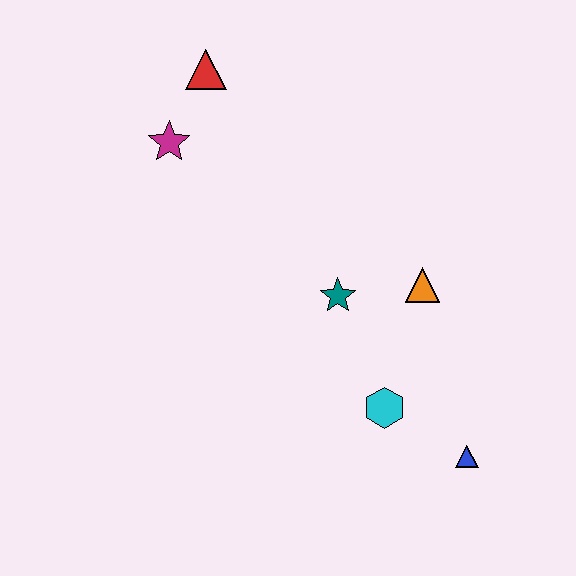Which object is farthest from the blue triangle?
The red triangle is farthest from the blue triangle.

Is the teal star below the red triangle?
Yes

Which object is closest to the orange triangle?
The teal star is closest to the orange triangle.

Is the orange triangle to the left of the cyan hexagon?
No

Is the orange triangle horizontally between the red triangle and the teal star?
No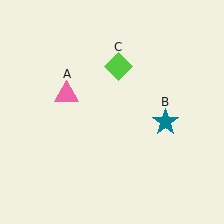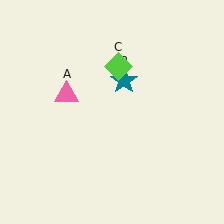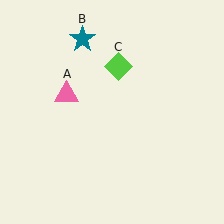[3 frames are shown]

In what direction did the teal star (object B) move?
The teal star (object B) moved up and to the left.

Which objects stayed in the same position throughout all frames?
Pink triangle (object A) and lime diamond (object C) remained stationary.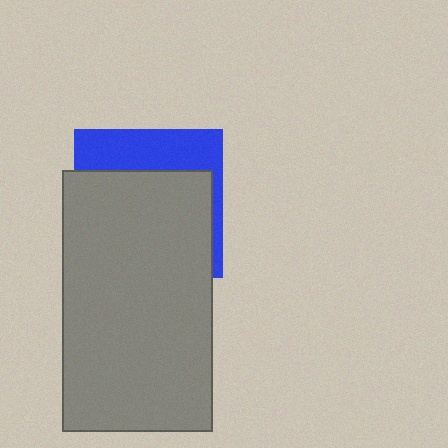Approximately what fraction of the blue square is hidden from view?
Roughly 68% of the blue square is hidden behind the gray rectangle.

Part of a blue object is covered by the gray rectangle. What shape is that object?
It is a square.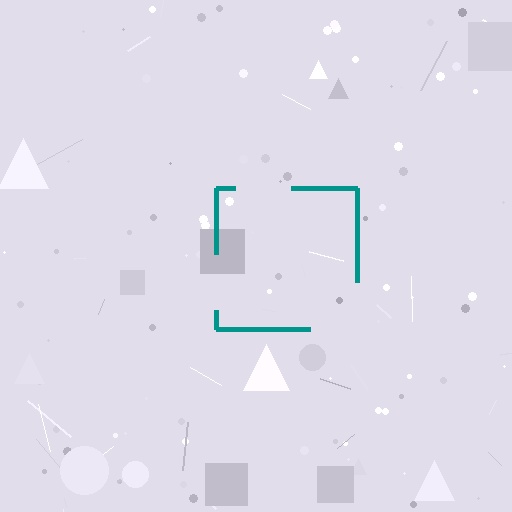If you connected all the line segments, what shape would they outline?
They would outline a square.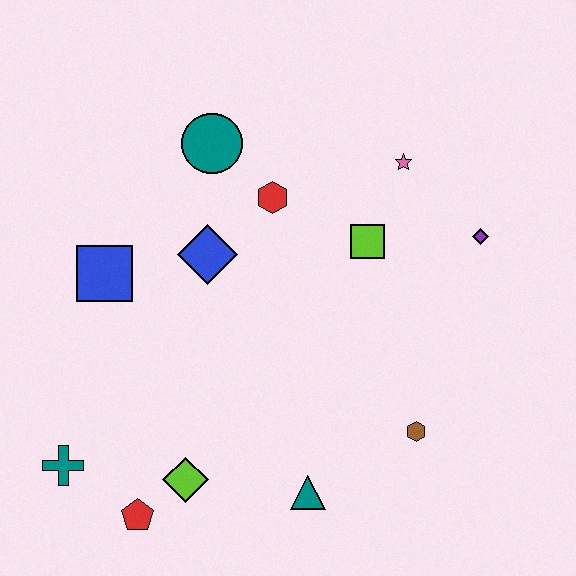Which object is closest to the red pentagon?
The lime diamond is closest to the red pentagon.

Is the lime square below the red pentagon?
No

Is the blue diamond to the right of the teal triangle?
No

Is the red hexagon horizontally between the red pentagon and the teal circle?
No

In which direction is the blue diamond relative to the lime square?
The blue diamond is to the left of the lime square.